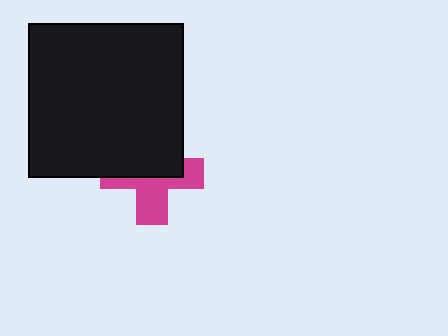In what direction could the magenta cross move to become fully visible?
The magenta cross could move down. That would shift it out from behind the black square entirely.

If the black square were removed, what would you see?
You would see the complete magenta cross.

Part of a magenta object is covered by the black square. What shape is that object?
It is a cross.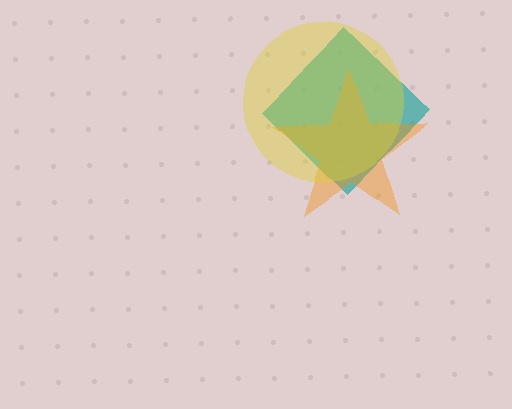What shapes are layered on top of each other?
The layered shapes are: a teal diamond, an orange star, a yellow circle.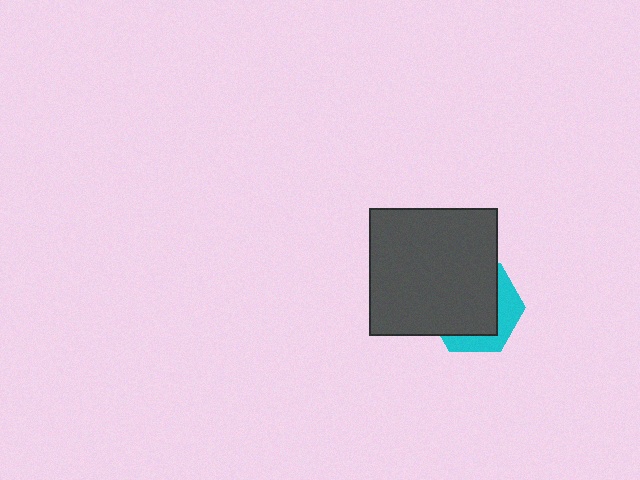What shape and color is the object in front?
The object in front is a dark gray square.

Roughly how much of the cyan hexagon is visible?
A small part of it is visible (roughly 33%).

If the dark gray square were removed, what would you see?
You would see the complete cyan hexagon.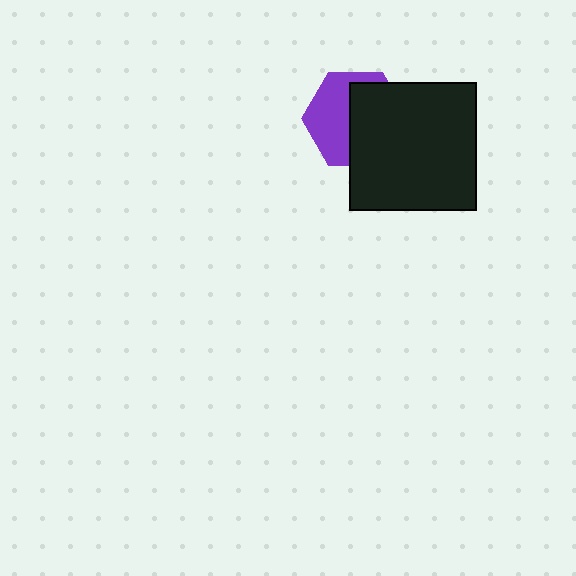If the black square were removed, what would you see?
You would see the complete purple hexagon.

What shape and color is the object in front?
The object in front is a black square.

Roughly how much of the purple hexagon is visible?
About half of it is visible (roughly 47%).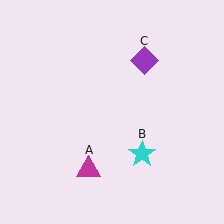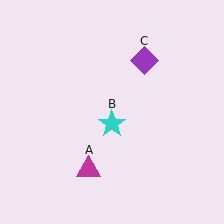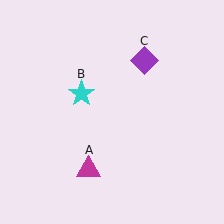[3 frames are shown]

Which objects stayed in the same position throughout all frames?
Magenta triangle (object A) and purple diamond (object C) remained stationary.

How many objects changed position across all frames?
1 object changed position: cyan star (object B).